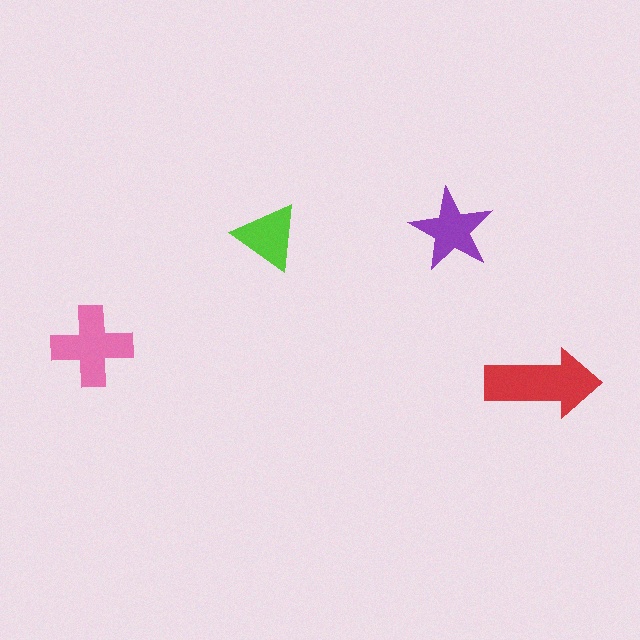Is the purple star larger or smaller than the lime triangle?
Larger.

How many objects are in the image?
There are 4 objects in the image.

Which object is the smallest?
The lime triangle.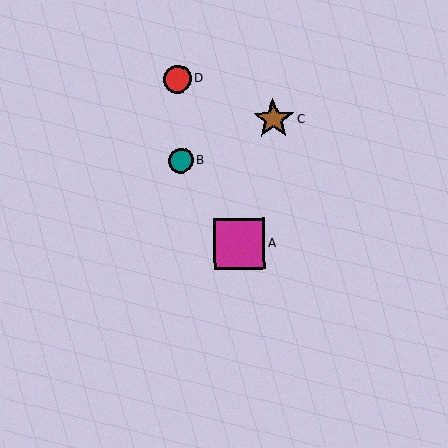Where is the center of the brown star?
The center of the brown star is at (273, 119).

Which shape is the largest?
The magenta square (labeled A) is the largest.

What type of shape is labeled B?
Shape B is a teal circle.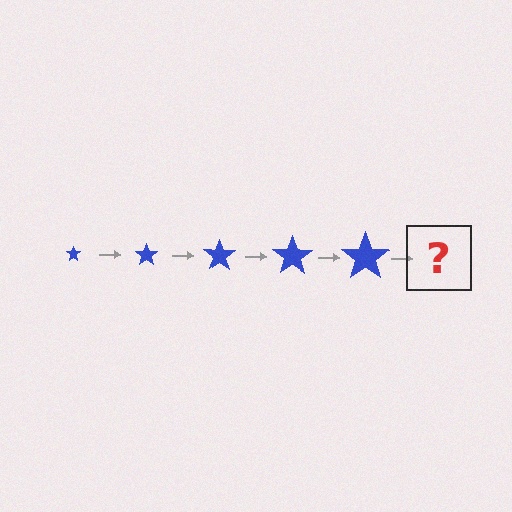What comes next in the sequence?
The next element should be a blue star, larger than the previous one.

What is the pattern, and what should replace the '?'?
The pattern is that the star gets progressively larger each step. The '?' should be a blue star, larger than the previous one.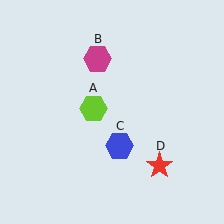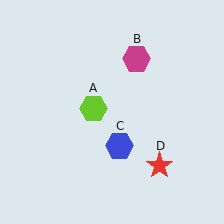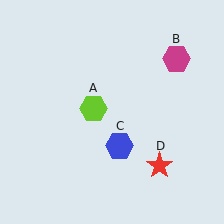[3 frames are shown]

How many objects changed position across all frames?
1 object changed position: magenta hexagon (object B).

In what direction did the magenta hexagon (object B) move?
The magenta hexagon (object B) moved right.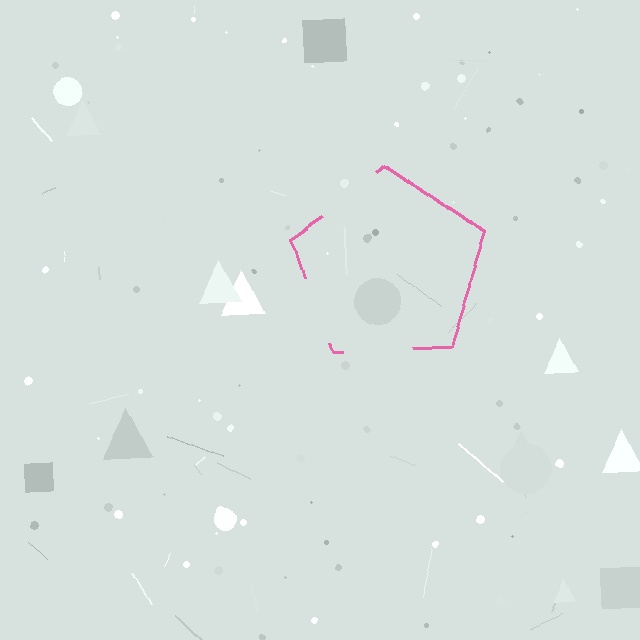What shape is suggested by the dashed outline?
The dashed outline suggests a pentagon.